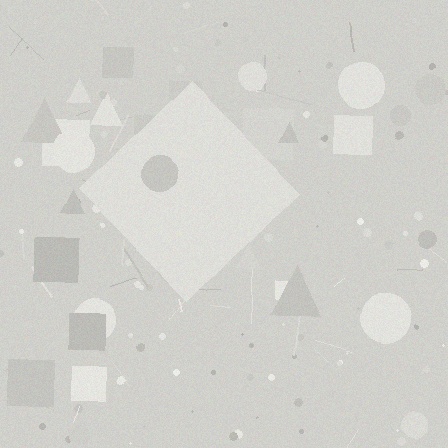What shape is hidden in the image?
A diamond is hidden in the image.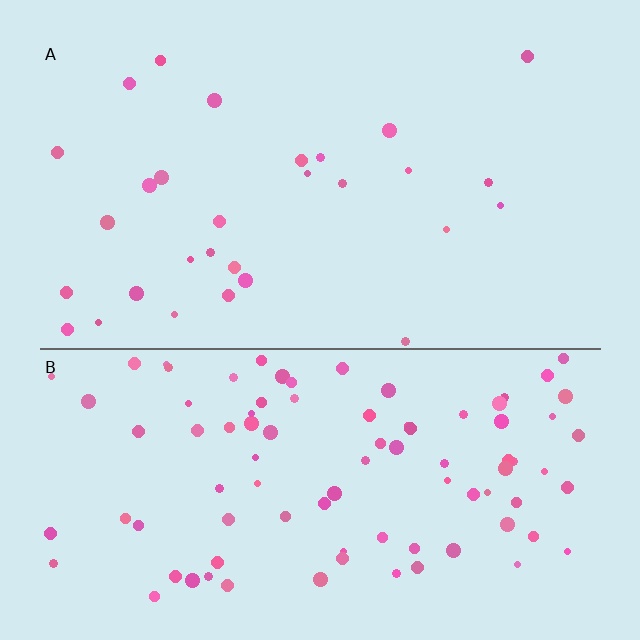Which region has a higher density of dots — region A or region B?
B (the bottom).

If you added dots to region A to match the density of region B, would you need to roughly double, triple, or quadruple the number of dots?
Approximately triple.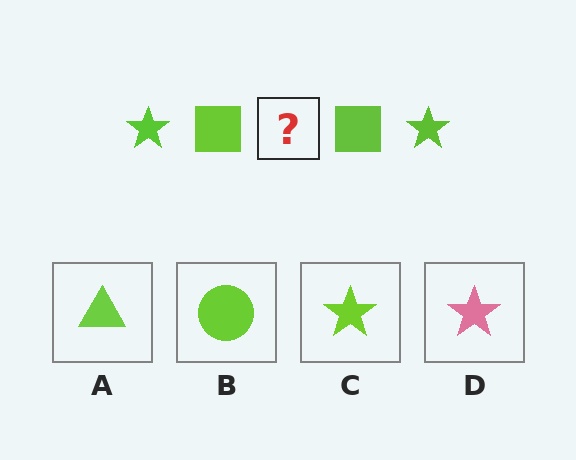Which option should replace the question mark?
Option C.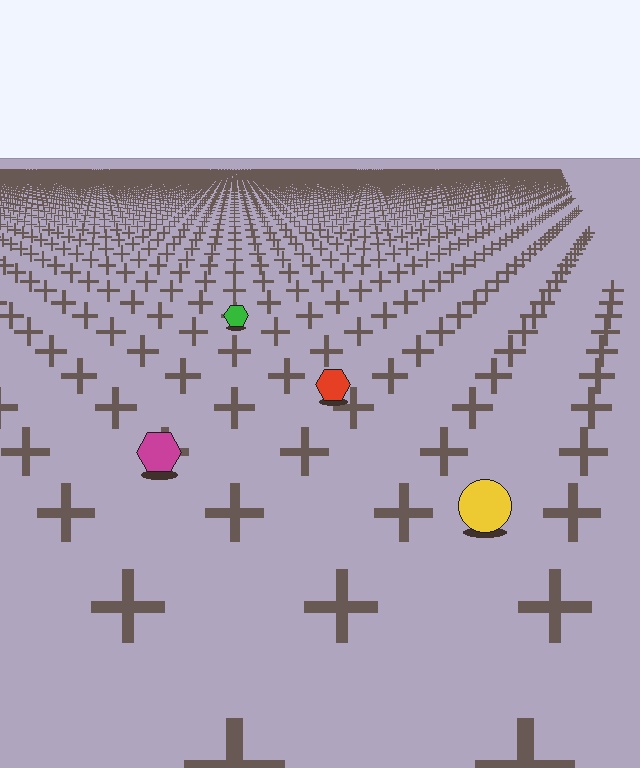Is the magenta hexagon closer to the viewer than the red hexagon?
Yes. The magenta hexagon is closer — you can tell from the texture gradient: the ground texture is coarser near it.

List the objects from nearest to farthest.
From nearest to farthest: the yellow circle, the magenta hexagon, the red hexagon, the green hexagon.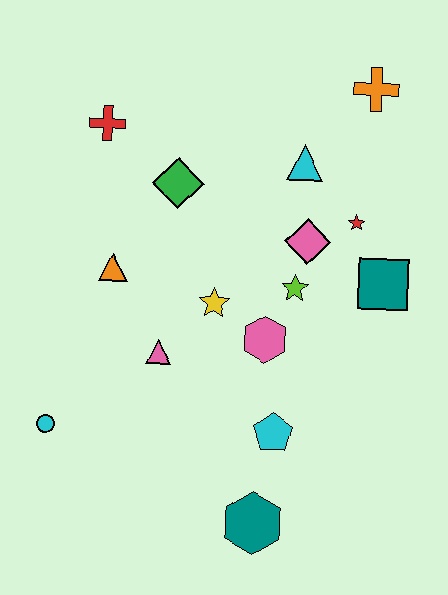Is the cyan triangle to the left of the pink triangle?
No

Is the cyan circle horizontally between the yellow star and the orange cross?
No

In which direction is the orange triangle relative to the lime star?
The orange triangle is to the left of the lime star.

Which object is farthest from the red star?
The cyan circle is farthest from the red star.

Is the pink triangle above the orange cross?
No